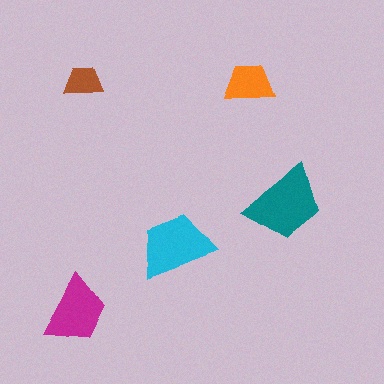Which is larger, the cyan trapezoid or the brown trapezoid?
The cyan one.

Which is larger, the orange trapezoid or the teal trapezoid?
The teal one.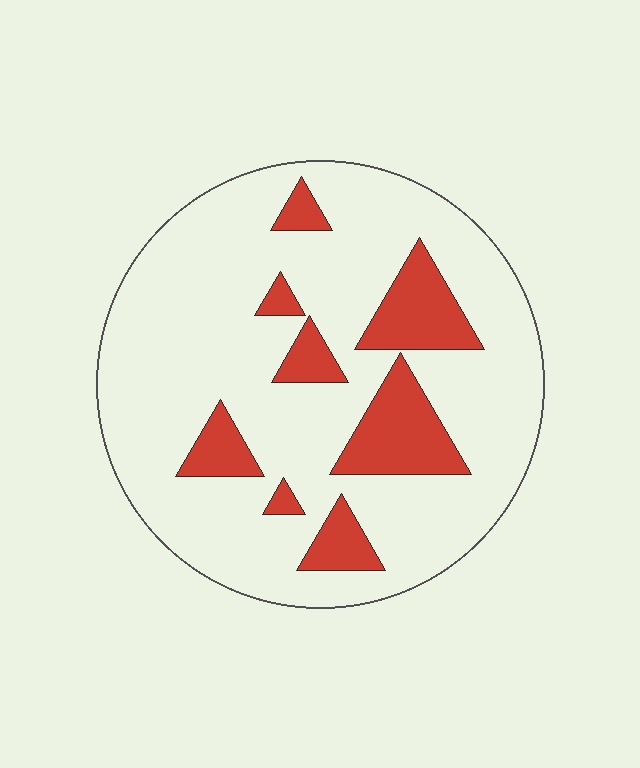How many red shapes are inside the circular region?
8.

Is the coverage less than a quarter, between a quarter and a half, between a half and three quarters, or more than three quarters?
Less than a quarter.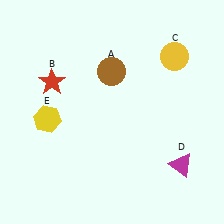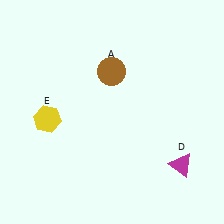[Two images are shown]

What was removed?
The red star (B), the yellow circle (C) were removed in Image 2.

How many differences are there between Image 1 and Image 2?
There are 2 differences between the two images.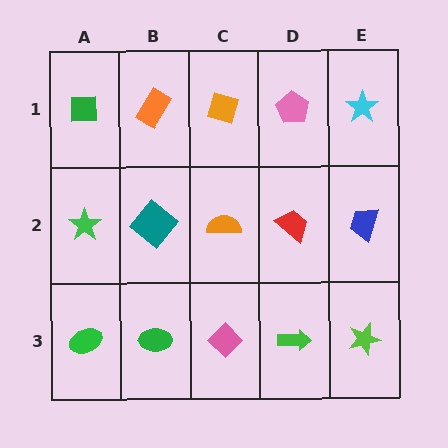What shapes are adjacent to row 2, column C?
An orange diamond (row 1, column C), a pink diamond (row 3, column C), a teal diamond (row 2, column B), a red trapezoid (row 2, column D).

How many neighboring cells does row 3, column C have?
3.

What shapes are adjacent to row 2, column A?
A green square (row 1, column A), a green ellipse (row 3, column A), a teal diamond (row 2, column B).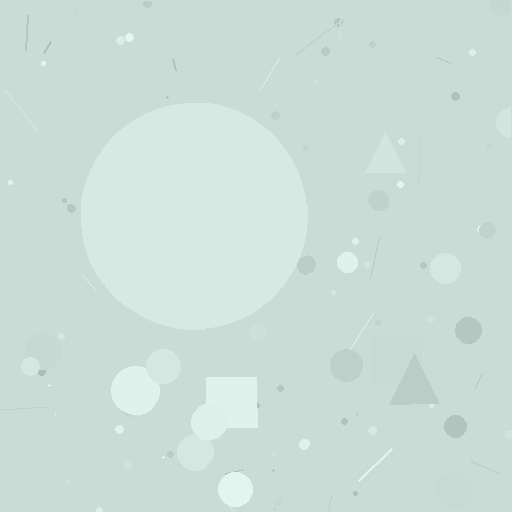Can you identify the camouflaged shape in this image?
The camouflaged shape is a circle.